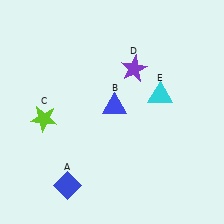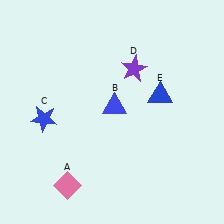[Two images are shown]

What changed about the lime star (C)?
In Image 1, C is lime. In Image 2, it changed to blue.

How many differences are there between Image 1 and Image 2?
There are 3 differences between the two images.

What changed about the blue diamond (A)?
In Image 1, A is blue. In Image 2, it changed to pink.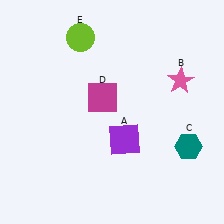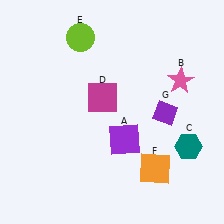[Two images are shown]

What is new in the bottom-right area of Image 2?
An orange square (F) was added in the bottom-right area of Image 2.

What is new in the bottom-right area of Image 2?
A purple diamond (G) was added in the bottom-right area of Image 2.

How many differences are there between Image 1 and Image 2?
There are 2 differences between the two images.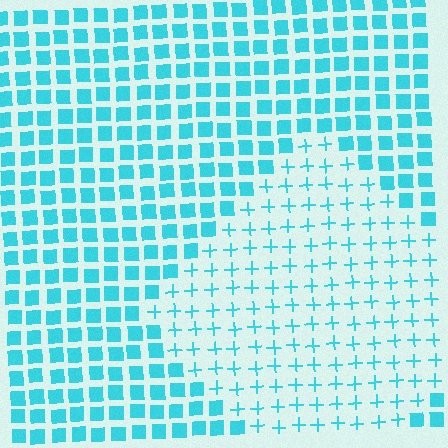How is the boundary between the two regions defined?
The boundary is defined by a change in element shape: plus signs inside vs. squares outside. All elements share the same color and spacing.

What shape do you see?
I see a diamond.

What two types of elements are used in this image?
The image uses plus signs inside the diamond region and squares outside it.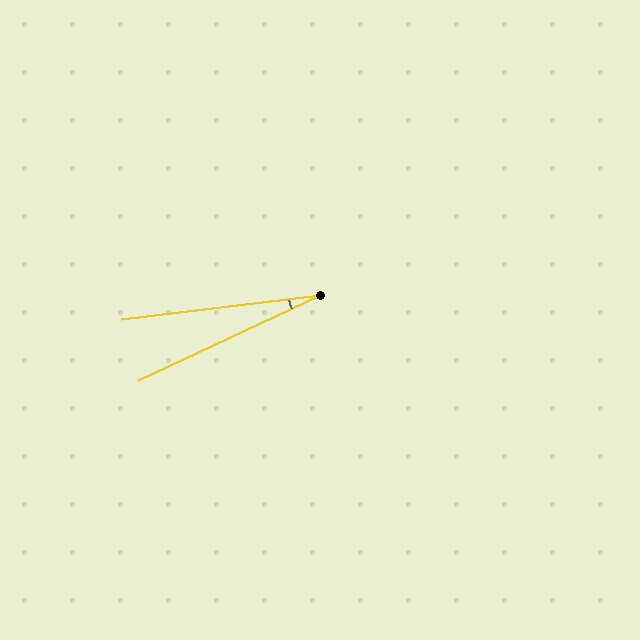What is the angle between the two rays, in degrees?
Approximately 18 degrees.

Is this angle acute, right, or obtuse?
It is acute.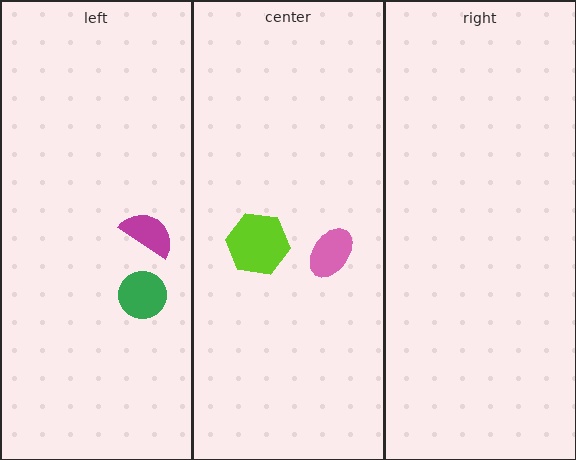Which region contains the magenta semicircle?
The left region.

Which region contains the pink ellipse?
The center region.